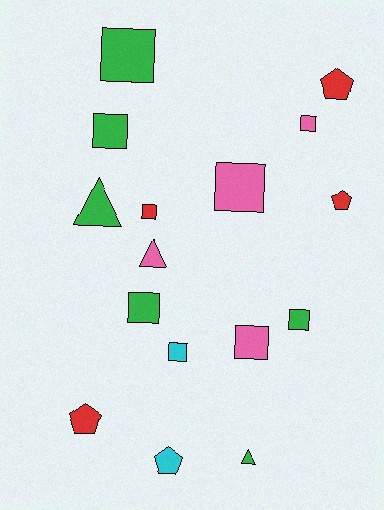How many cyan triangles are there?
There are no cyan triangles.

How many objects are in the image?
There are 16 objects.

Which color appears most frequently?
Green, with 6 objects.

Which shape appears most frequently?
Square, with 9 objects.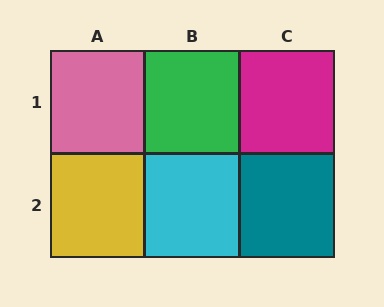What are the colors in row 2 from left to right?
Yellow, cyan, teal.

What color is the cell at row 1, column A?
Pink.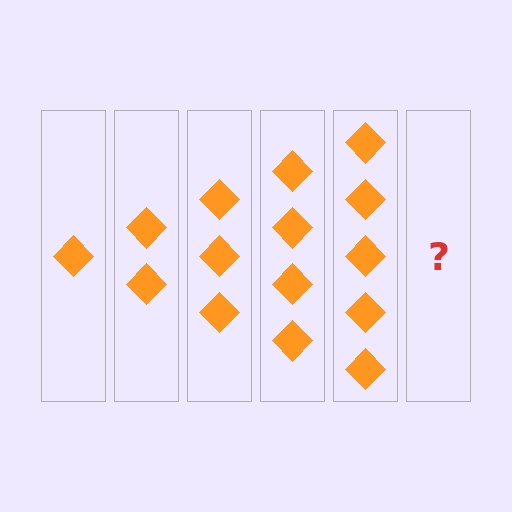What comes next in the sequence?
The next element should be 6 diamonds.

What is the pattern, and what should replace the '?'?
The pattern is that each step adds one more diamond. The '?' should be 6 diamonds.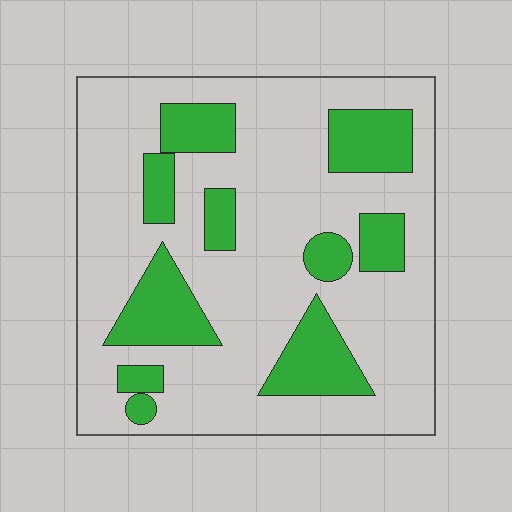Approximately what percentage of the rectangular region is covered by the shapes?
Approximately 25%.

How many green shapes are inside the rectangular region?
10.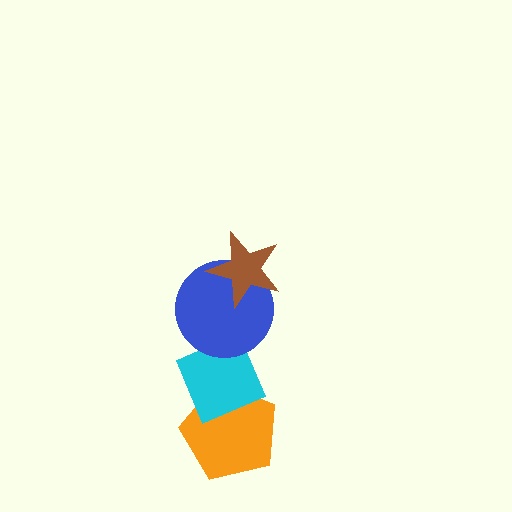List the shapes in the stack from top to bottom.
From top to bottom: the brown star, the blue circle, the cyan diamond, the orange pentagon.